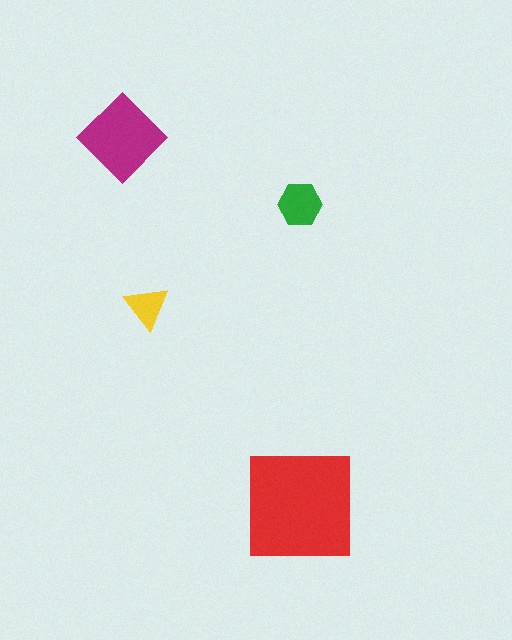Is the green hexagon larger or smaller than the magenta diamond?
Smaller.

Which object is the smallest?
The yellow triangle.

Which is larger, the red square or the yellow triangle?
The red square.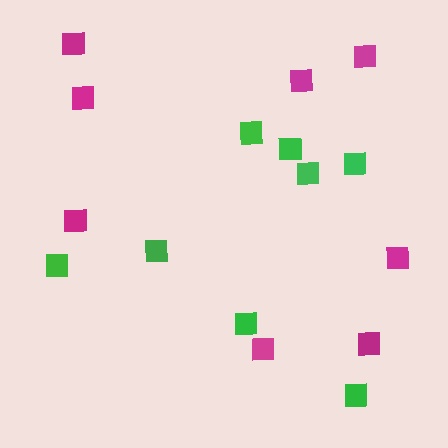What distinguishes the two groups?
There are 2 groups: one group of magenta squares (8) and one group of green squares (8).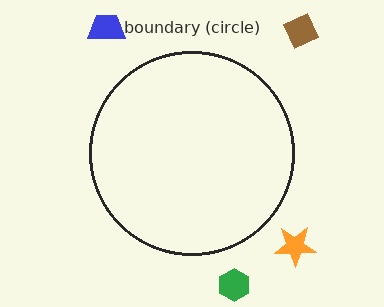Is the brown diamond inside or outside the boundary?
Outside.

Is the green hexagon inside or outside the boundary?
Outside.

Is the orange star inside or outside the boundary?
Outside.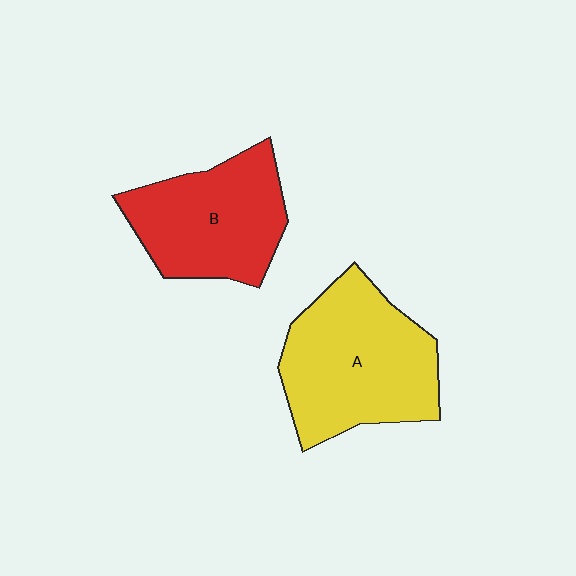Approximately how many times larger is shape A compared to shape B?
Approximately 1.2 times.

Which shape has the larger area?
Shape A (yellow).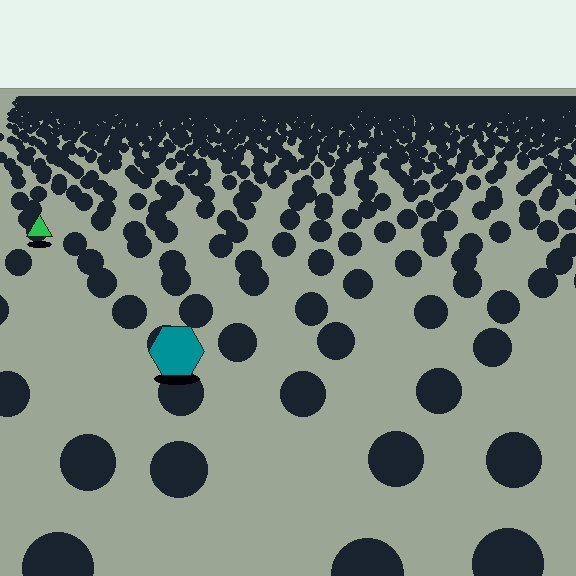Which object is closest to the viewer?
The teal hexagon is closest. The texture marks near it are larger and more spread out.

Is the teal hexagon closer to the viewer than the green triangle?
Yes. The teal hexagon is closer — you can tell from the texture gradient: the ground texture is coarser near it.